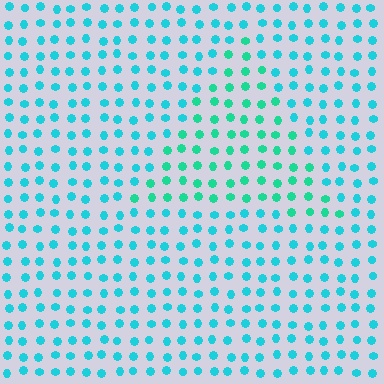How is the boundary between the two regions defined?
The boundary is defined purely by a slight shift in hue (about 26 degrees). Spacing, size, and orientation are identical on both sides.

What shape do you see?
I see a triangle.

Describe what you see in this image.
The image is filled with small cyan elements in a uniform arrangement. A triangle-shaped region is visible where the elements are tinted to a slightly different hue, forming a subtle color boundary.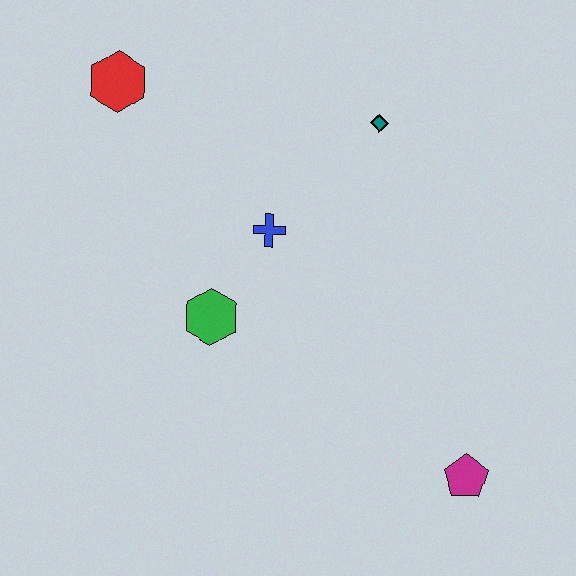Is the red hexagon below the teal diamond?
No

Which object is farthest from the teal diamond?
The magenta pentagon is farthest from the teal diamond.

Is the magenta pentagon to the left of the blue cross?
No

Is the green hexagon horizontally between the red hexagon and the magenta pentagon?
Yes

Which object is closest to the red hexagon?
The blue cross is closest to the red hexagon.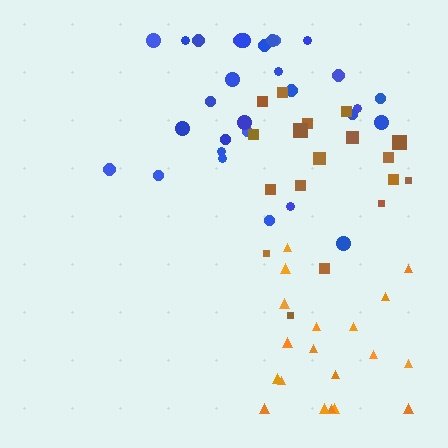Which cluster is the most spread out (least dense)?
Orange.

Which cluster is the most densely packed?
Brown.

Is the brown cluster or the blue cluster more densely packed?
Brown.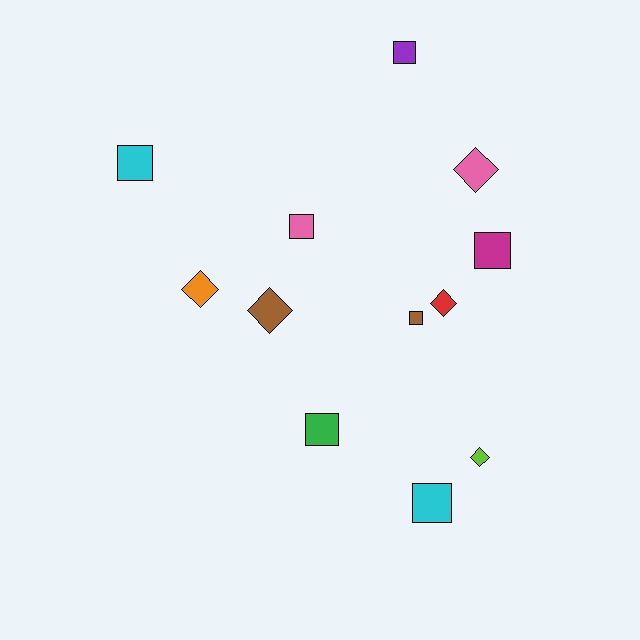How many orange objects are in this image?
There is 1 orange object.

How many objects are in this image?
There are 12 objects.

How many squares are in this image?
There are 7 squares.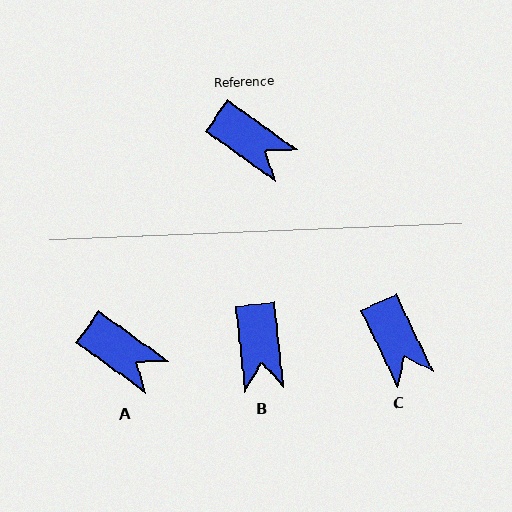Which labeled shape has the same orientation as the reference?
A.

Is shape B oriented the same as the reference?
No, it is off by about 48 degrees.